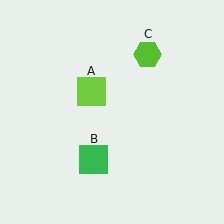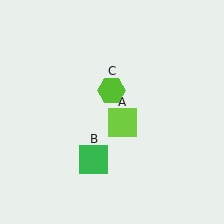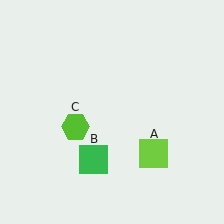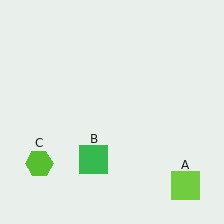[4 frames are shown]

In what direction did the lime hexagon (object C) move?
The lime hexagon (object C) moved down and to the left.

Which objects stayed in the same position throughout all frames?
Green square (object B) remained stationary.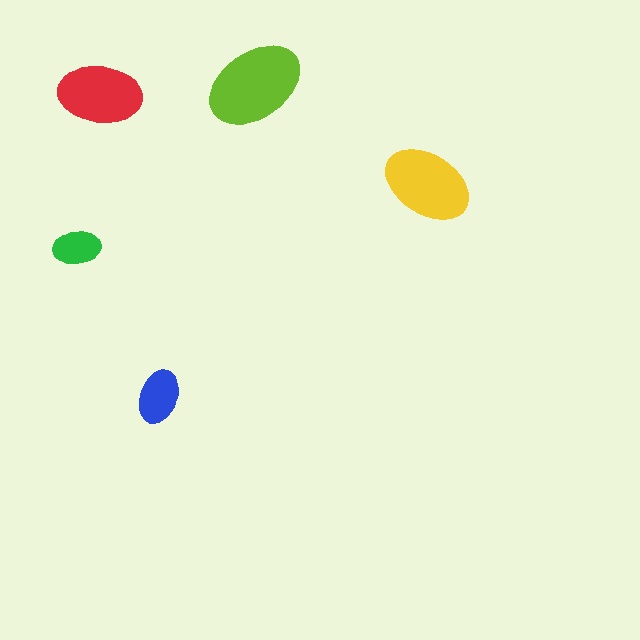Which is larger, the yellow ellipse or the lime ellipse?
The lime one.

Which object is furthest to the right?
The yellow ellipse is rightmost.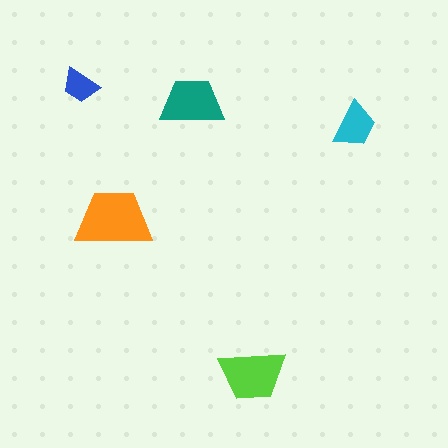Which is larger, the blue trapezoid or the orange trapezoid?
The orange one.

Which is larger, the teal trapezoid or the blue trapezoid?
The teal one.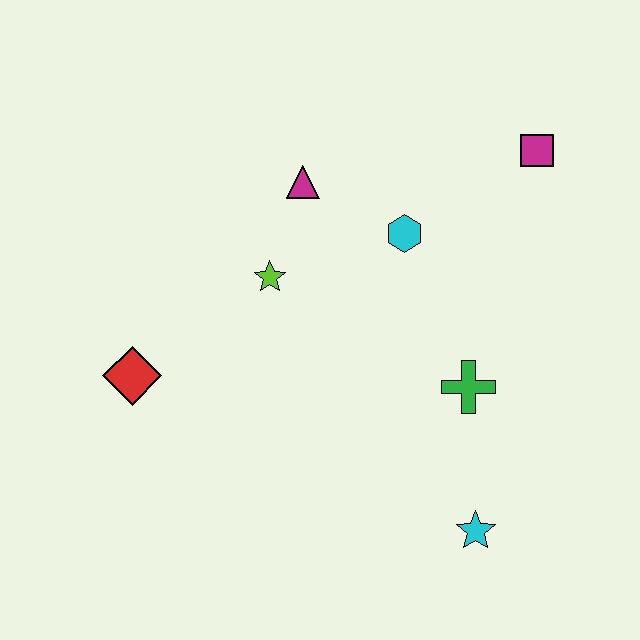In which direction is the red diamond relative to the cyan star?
The red diamond is to the left of the cyan star.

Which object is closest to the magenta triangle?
The lime star is closest to the magenta triangle.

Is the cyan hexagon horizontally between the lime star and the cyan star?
Yes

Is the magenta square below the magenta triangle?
No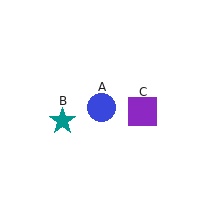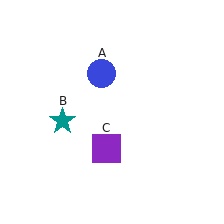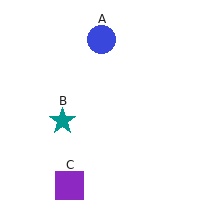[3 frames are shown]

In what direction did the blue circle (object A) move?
The blue circle (object A) moved up.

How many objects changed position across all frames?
2 objects changed position: blue circle (object A), purple square (object C).